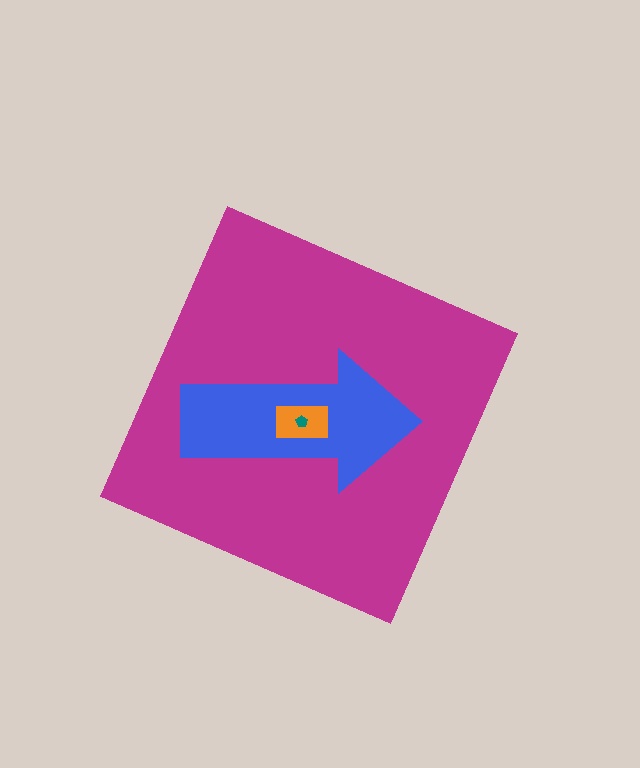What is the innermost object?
The teal pentagon.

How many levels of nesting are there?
4.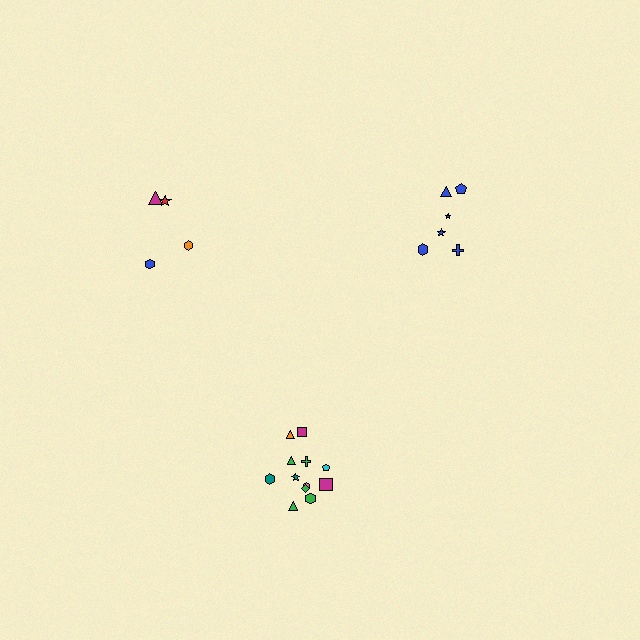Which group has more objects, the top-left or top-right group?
The top-right group.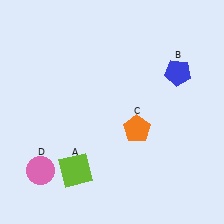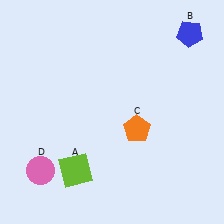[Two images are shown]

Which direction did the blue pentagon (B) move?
The blue pentagon (B) moved up.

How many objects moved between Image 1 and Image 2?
1 object moved between the two images.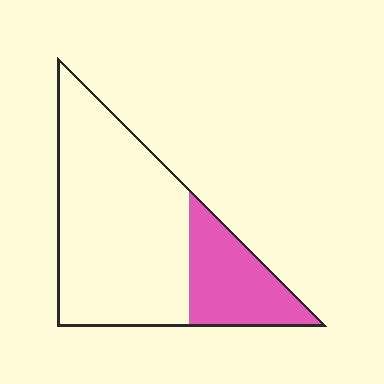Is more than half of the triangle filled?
No.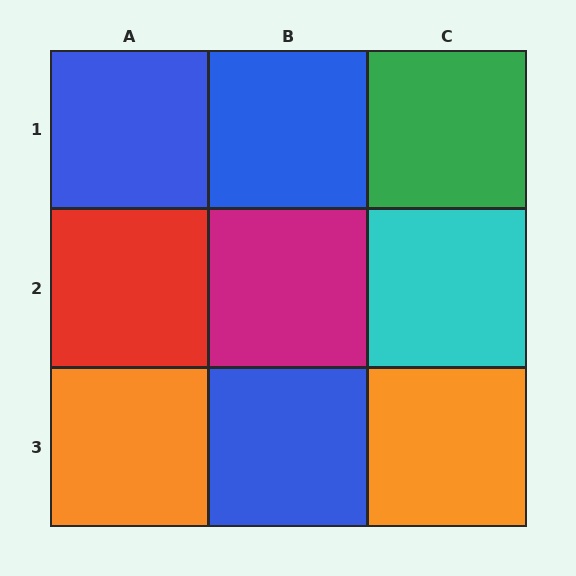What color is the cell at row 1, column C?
Green.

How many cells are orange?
2 cells are orange.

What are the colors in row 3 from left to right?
Orange, blue, orange.